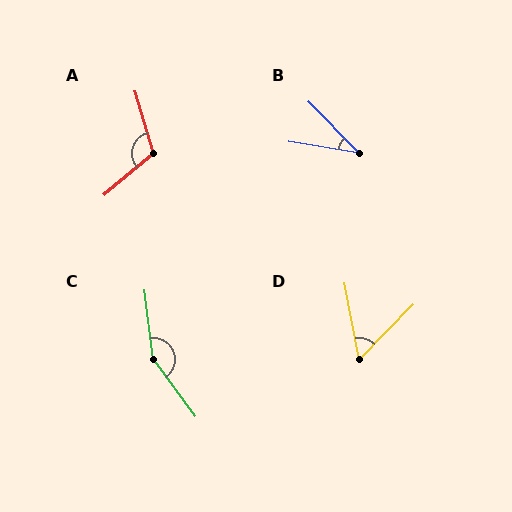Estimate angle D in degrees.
Approximately 56 degrees.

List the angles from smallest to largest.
B (36°), D (56°), A (114°), C (151°).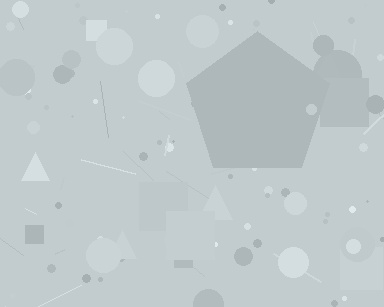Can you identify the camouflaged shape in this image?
The camouflaged shape is a pentagon.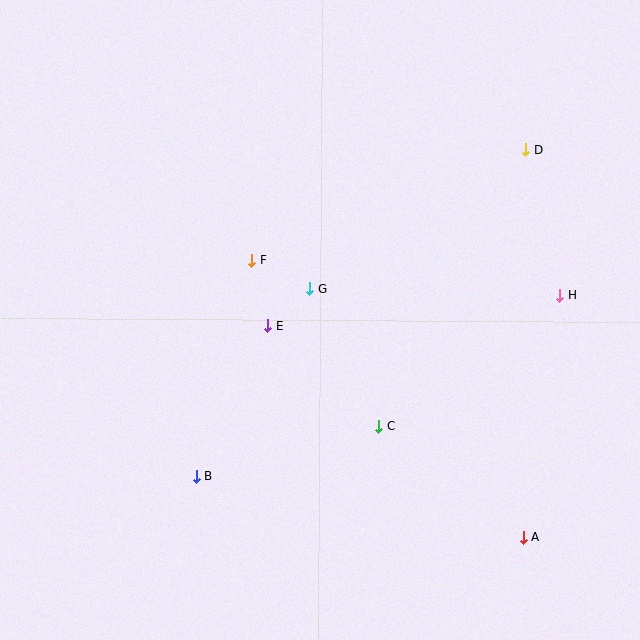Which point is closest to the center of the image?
Point G at (310, 289) is closest to the center.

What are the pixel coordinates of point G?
Point G is at (310, 289).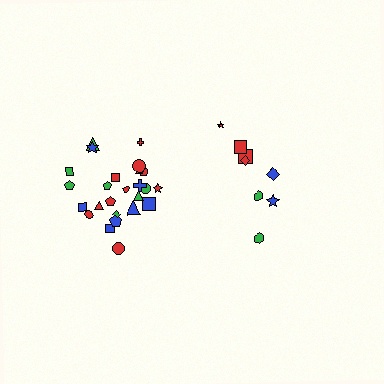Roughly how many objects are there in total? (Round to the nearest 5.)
Roughly 35 objects in total.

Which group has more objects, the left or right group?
The left group.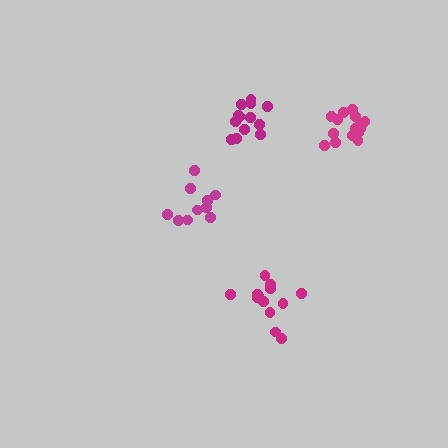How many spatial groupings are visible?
There are 4 spatial groupings.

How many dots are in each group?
Group 1: 15 dots, Group 2: 10 dots, Group 3: 13 dots, Group 4: 13 dots (51 total).